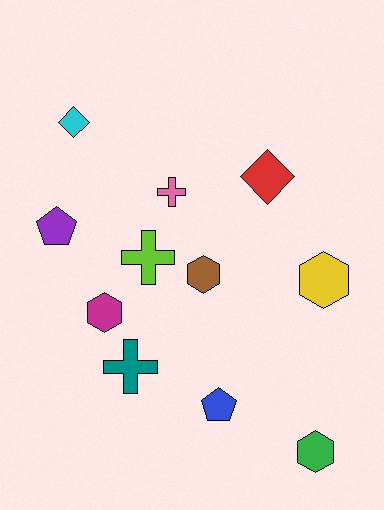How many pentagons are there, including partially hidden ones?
There are 2 pentagons.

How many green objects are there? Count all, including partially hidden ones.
There is 1 green object.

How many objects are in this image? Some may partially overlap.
There are 11 objects.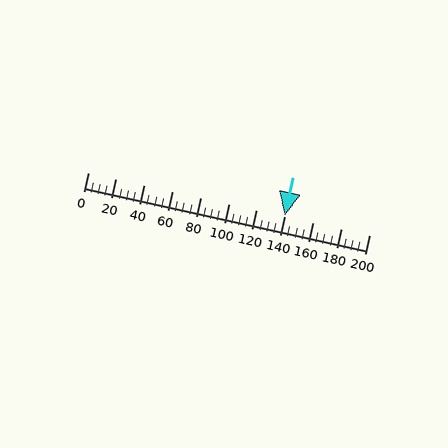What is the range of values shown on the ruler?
The ruler shows values from 0 to 200.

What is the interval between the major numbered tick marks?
The major tick marks are spaced 20 units apart.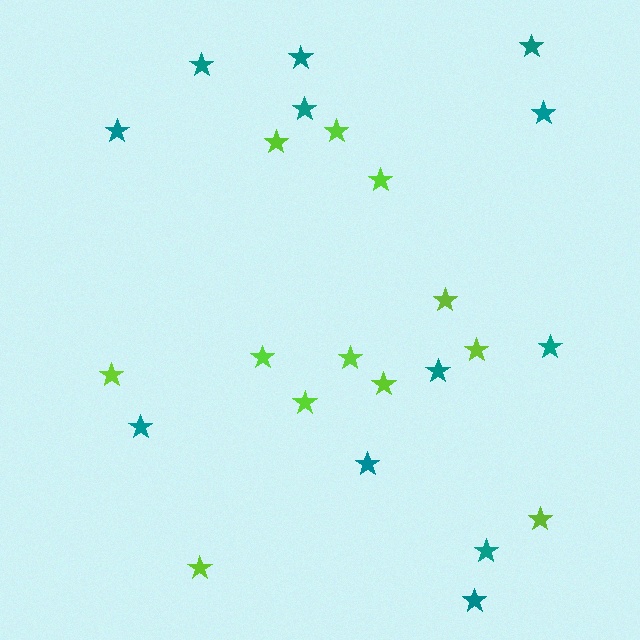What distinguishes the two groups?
There are 2 groups: one group of lime stars (12) and one group of teal stars (12).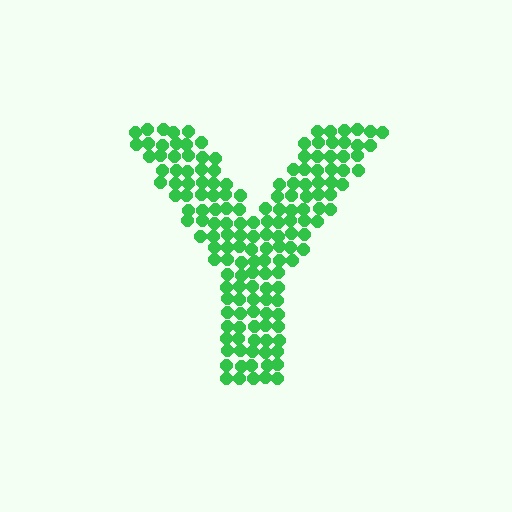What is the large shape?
The large shape is the letter Y.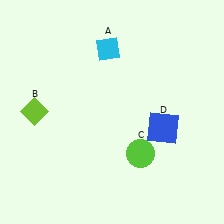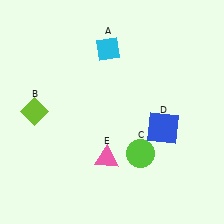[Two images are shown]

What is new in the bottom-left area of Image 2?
A pink triangle (E) was added in the bottom-left area of Image 2.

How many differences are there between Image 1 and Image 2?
There is 1 difference between the two images.